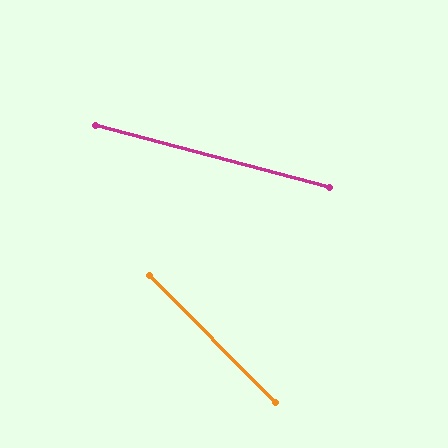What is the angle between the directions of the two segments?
Approximately 31 degrees.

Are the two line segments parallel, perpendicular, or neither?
Neither parallel nor perpendicular — they differ by about 31°.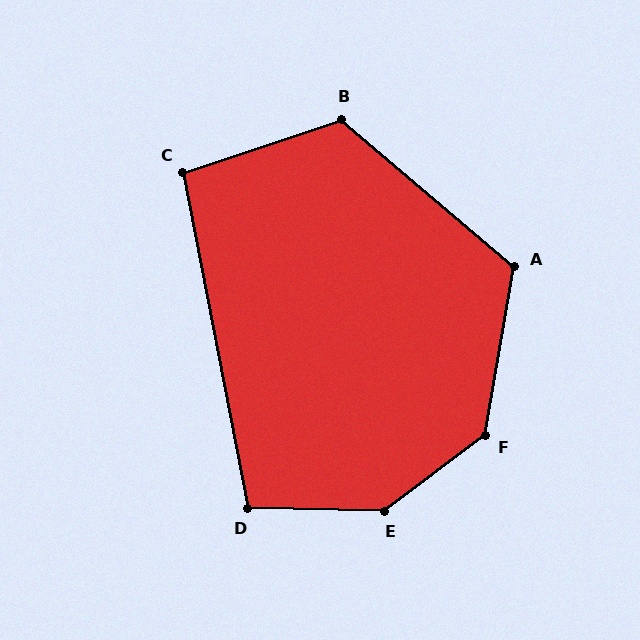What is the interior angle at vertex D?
Approximately 102 degrees (obtuse).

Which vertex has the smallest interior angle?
C, at approximately 97 degrees.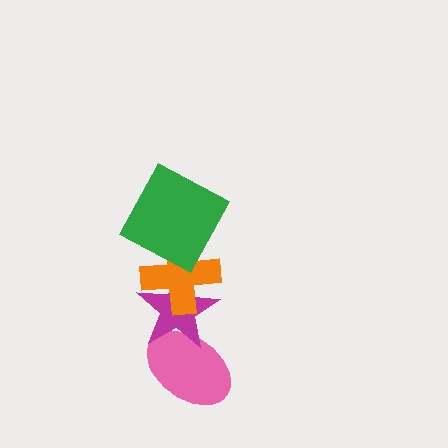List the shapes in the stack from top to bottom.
From top to bottom: the green square, the orange cross, the magenta star, the pink ellipse.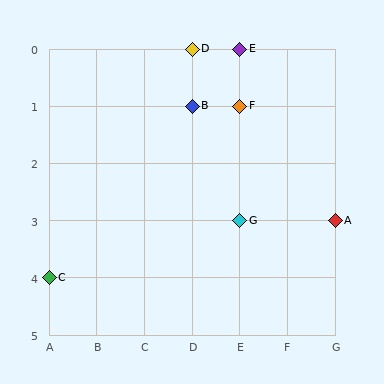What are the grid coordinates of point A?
Point A is at grid coordinates (G, 3).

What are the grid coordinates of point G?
Point G is at grid coordinates (E, 3).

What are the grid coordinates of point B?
Point B is at grid coordinates (D, 1).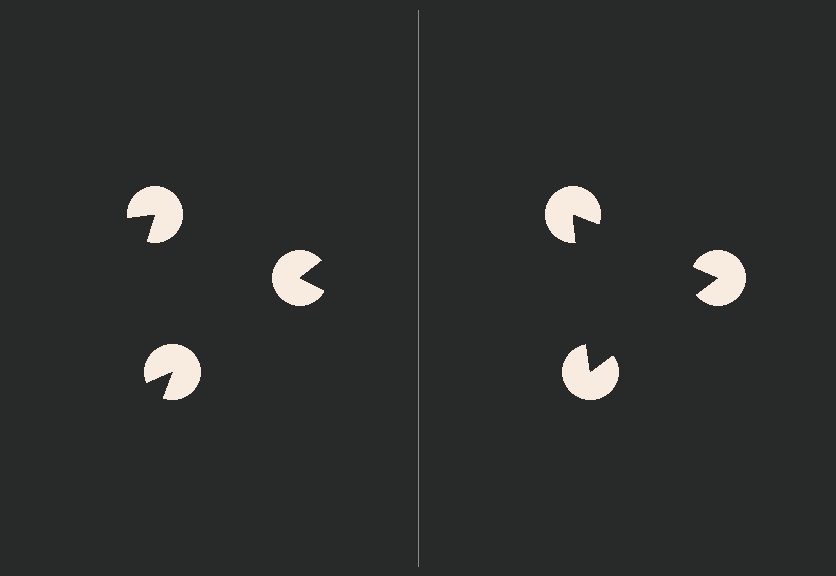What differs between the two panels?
The pac-man discs are positioned identically on both sides; only the wedge orientations differ. On the right they align to a triangle; on the left they are misaligned.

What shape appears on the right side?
An illusory triangle.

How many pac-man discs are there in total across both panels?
6 — 3 on each side.